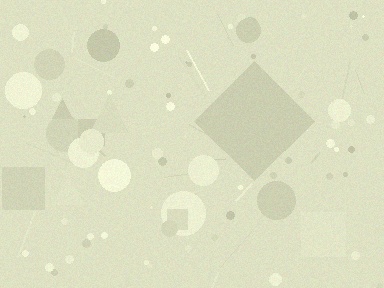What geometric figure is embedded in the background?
A diamond is embedded in the background.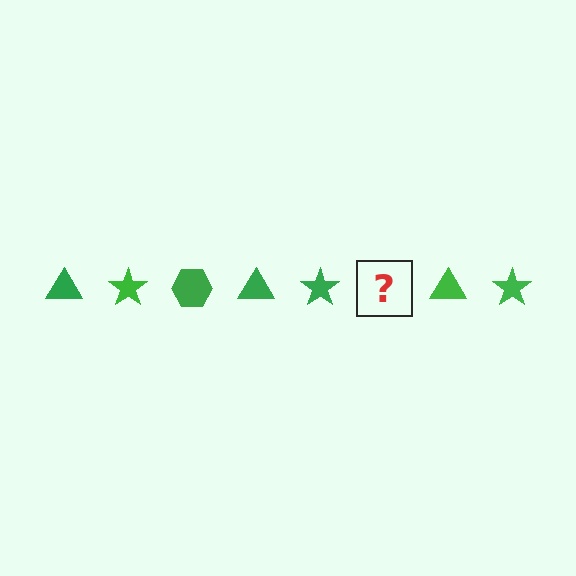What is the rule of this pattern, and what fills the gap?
The rule is that the pattern cycles through triangle, star, hexagon shapes in green. The gap should be filled with a green hexagon.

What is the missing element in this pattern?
The missing element is a green hexagon.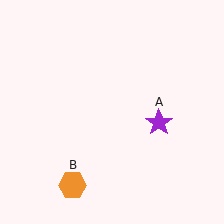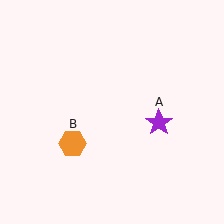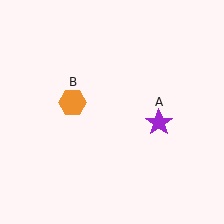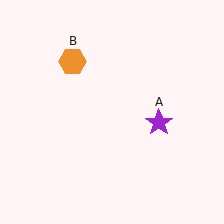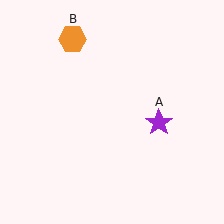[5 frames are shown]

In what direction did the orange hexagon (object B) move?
The orange hexagon (object B) moved up.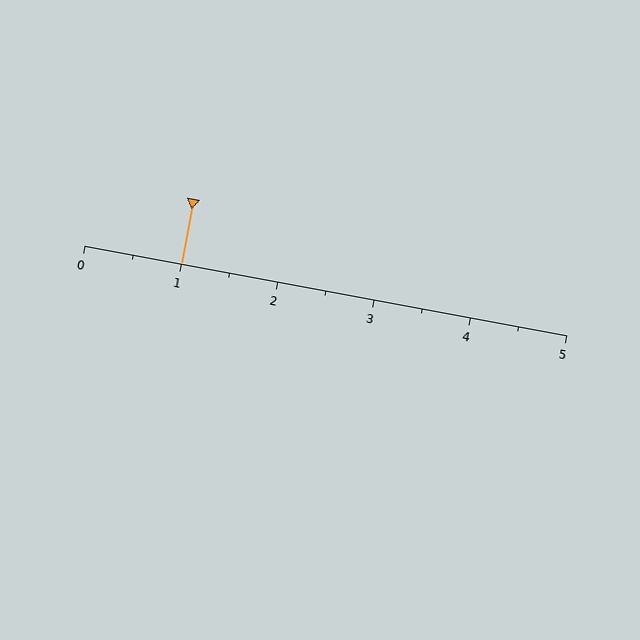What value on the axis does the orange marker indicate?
The marker indicates approximately 1.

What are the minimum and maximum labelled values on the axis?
The axis runs from 0 to 5.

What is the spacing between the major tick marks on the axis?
The major ticks are spaced 1 apart.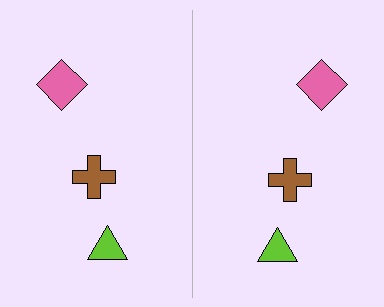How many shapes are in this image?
There are 6 shapes in this image.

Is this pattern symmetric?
Yes, this pattern has bilateral (reflection) symmetry.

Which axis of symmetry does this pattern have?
The pattern has a vertical axis of symmetry running through the center of the image.